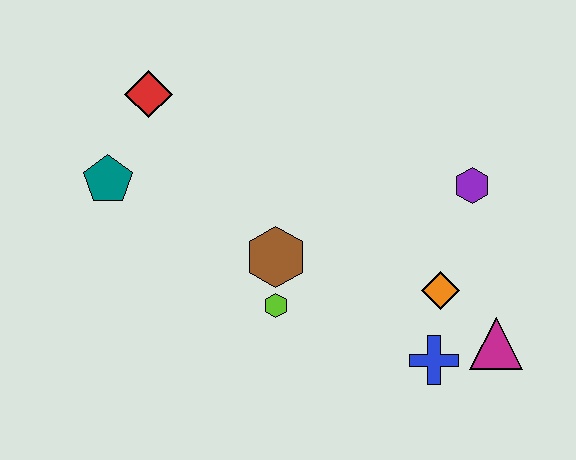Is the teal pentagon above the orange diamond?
Yes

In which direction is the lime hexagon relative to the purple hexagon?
The lime hexagon is to the left of the purple hexagon.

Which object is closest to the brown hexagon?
The lime hexagon is closest to the brown hexagon.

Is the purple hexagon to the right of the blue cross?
Yes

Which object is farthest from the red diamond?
The magenta triangle is farthest from the red diamond.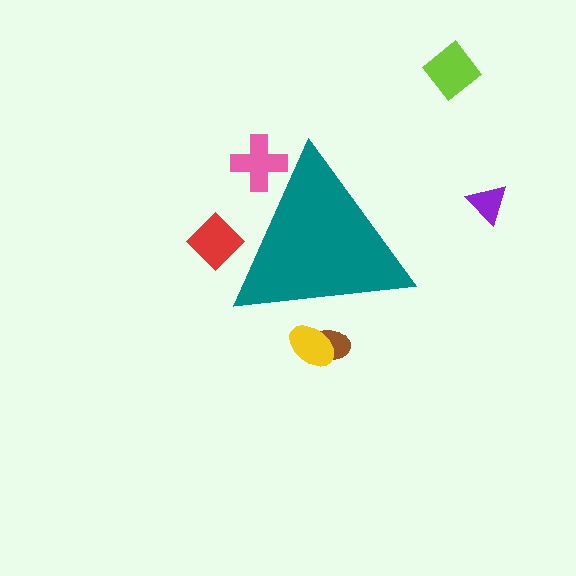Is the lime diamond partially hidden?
No, the lime diamond is fully visible.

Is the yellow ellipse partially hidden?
Yes, the yellow ellipse is partially hidden behind the teal triangle.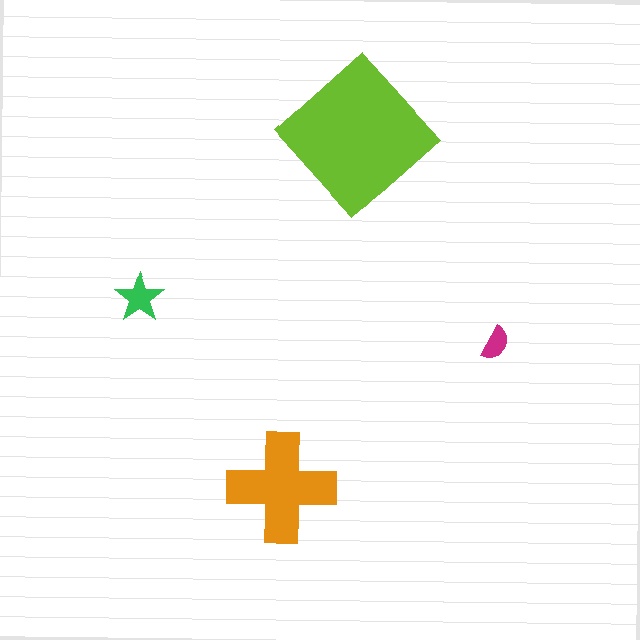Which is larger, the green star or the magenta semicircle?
The green star.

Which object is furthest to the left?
The green star is leftmost.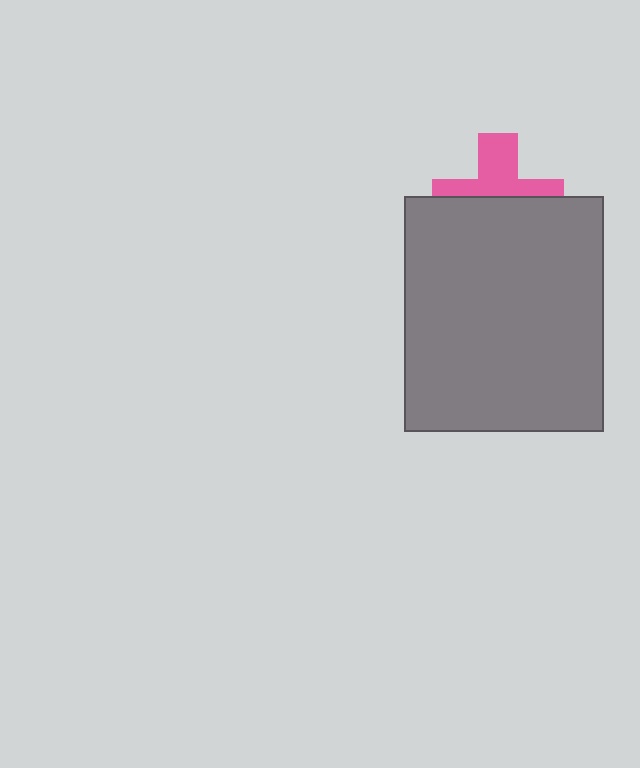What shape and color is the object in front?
The object in front is a gray rectangle.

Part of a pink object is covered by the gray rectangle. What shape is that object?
It is a cross.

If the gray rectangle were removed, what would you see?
You would see the complete pink cross.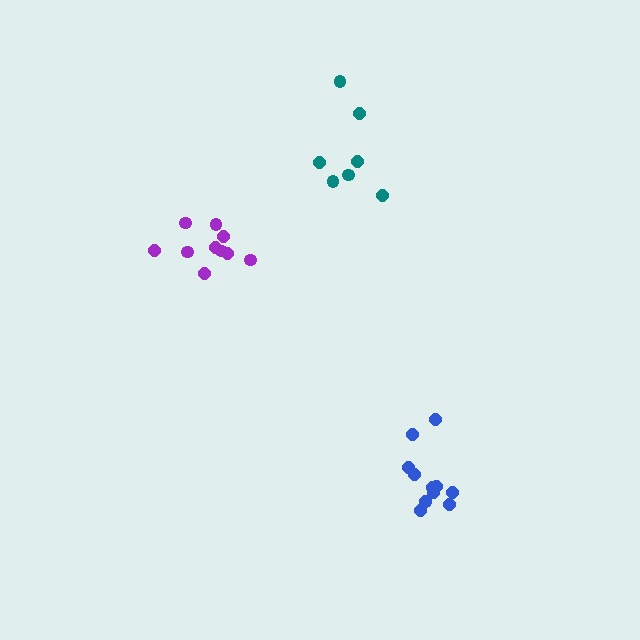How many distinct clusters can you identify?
There are 3 distinct clusters.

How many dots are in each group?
Group 1: 12 dots, Group 2: 7 dots, Group 3: 10 dots (29 total).